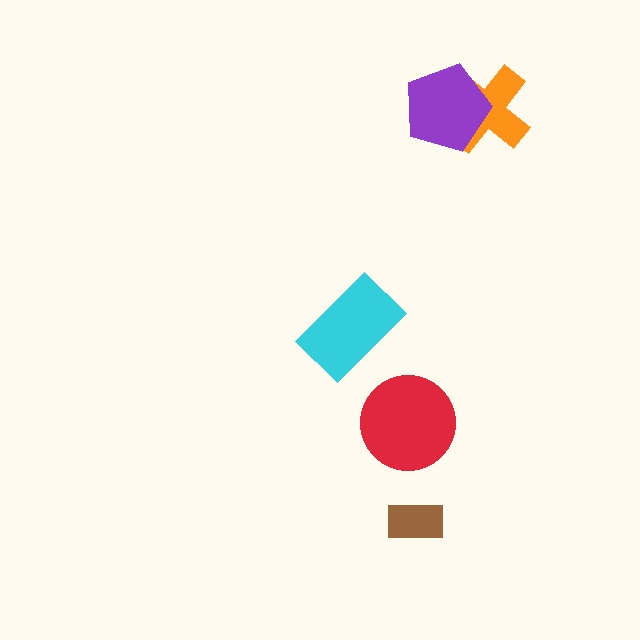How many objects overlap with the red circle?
0 objects overlap with the red circle.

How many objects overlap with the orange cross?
1 object overlaps with the orange cross.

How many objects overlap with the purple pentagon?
1 object overlaps with the purple pentagon.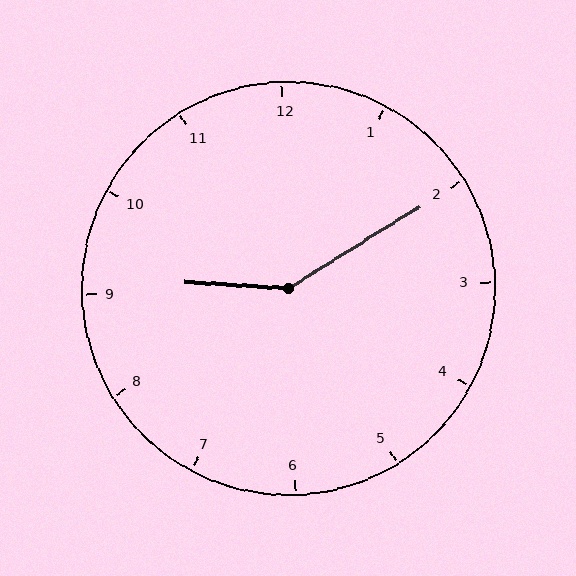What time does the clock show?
9:10.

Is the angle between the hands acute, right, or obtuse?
It is obtuse.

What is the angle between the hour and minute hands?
Approximately 145 degrees.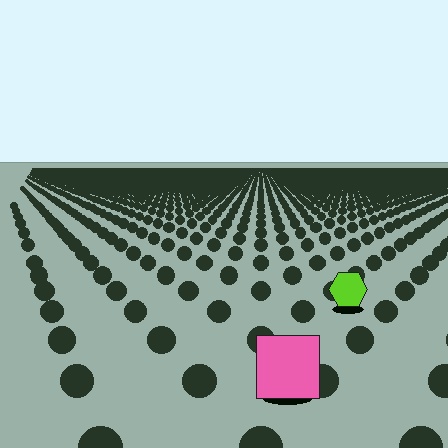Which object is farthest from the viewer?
The lime hexagon is farthest from the viewer. It appears smaller and the ground texture around it is denser.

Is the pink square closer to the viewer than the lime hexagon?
Yes. The pink square is closer — you can tell from the texture gradient: the ground texture is coarser near it.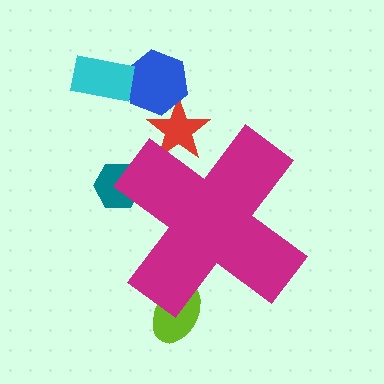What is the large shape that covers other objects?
A magenta cross.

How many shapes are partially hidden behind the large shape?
3 shapes are partially hidden.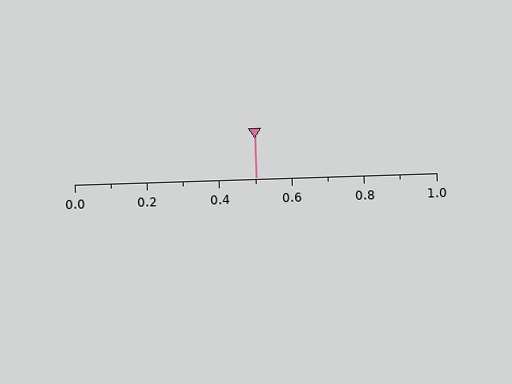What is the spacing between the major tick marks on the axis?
The major ticks are spaced 0.2 apart.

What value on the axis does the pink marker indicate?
The marker indicates approximately 0.5.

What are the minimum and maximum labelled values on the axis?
The axis runs from 0.0 to 1.0.